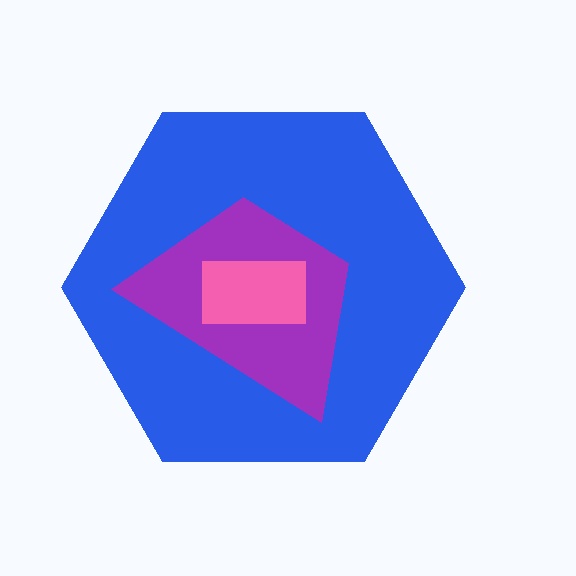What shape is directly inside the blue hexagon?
The purple trapezoid.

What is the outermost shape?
The blue hexagon.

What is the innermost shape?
The pink rectangle.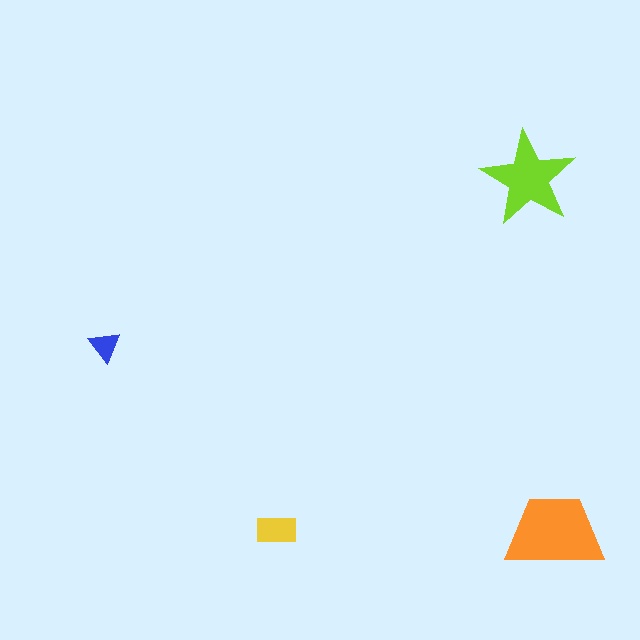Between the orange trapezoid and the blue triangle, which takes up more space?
The orange trapezoid.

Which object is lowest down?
The yellow rectangle is bottommost.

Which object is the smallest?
The blue triangle.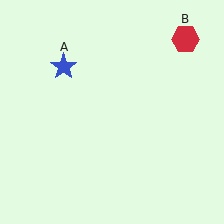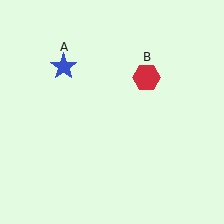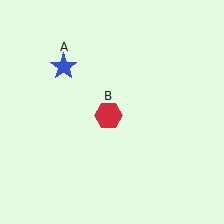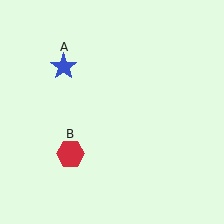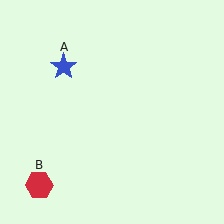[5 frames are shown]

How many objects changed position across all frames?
1 object changed position: red hexagon (object B).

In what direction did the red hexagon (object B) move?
The red hexagon (object B) moved down and to the left.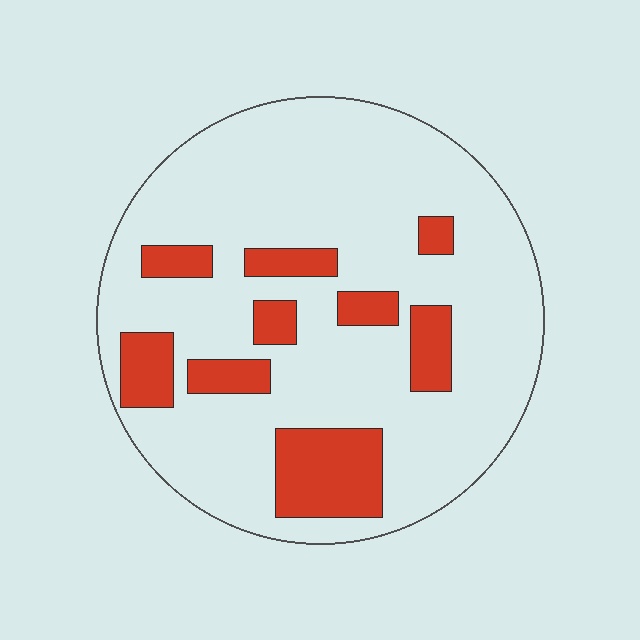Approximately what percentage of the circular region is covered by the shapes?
Approximately 20%.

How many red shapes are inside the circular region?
9.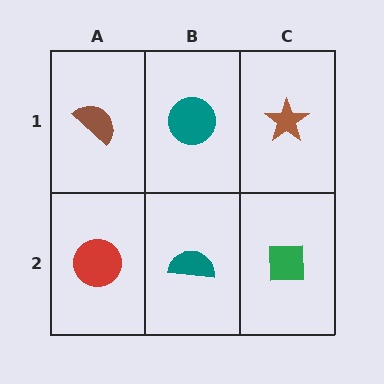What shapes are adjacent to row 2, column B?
A teal circle (row 1, column B), a red circle (row 2, column A), a green square (row 2, column C).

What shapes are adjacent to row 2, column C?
A brown star (row 1, column C), a teal semicircle (row 2, column B).